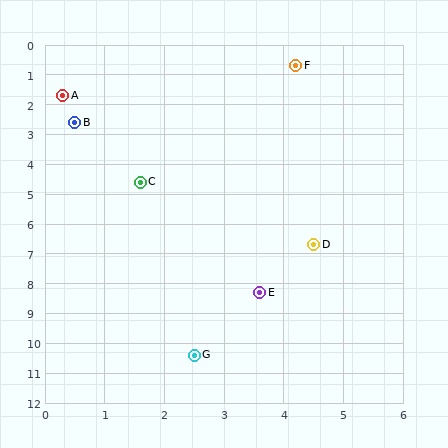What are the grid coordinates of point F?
Point F is at approximately (4.2, 0.7).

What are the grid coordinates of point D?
Point D is at approximately (4.5, 6.7).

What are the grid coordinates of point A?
Point A is at approximately (0.3, 1.7).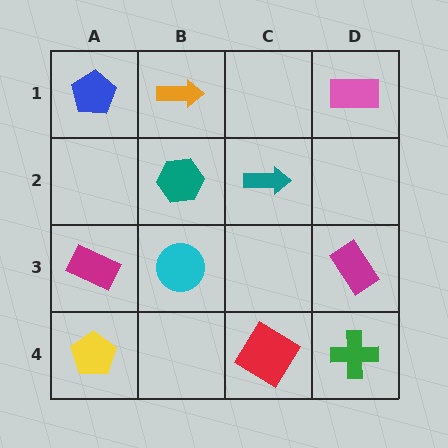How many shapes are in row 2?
2 shapes.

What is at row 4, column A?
A yellow pentagon.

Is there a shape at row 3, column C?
No, that cell is empty.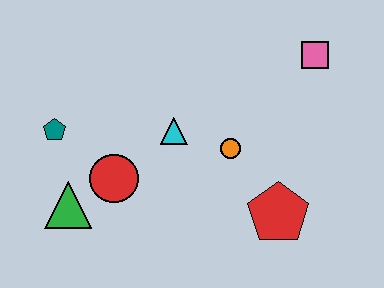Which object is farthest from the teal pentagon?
The pink square is farthest from the teal pentagon.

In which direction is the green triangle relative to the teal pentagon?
The green triangle is below the teal pentagon.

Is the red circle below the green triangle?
No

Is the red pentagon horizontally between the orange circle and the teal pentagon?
No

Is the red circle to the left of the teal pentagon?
No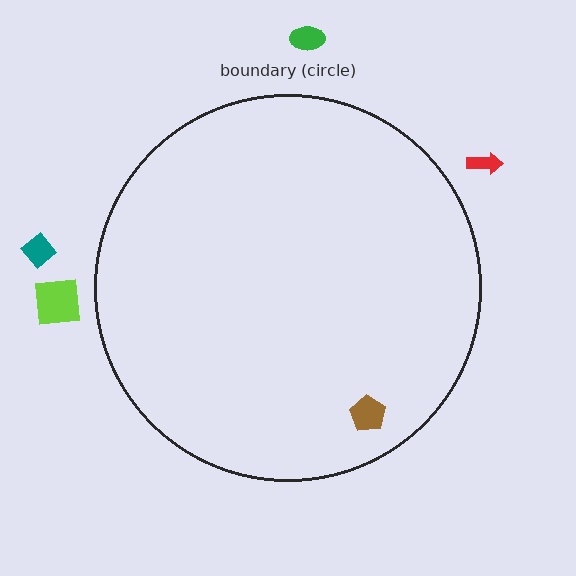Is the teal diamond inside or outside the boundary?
Outside.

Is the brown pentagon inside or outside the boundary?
Inside.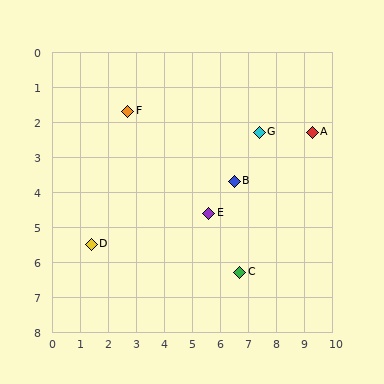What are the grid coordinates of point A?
Point A is at approximately (9.3, 2.3).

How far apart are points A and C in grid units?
Points A and C are about 4.8 grid units apart.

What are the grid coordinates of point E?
Point E is at approximately (5.6, 4.6).